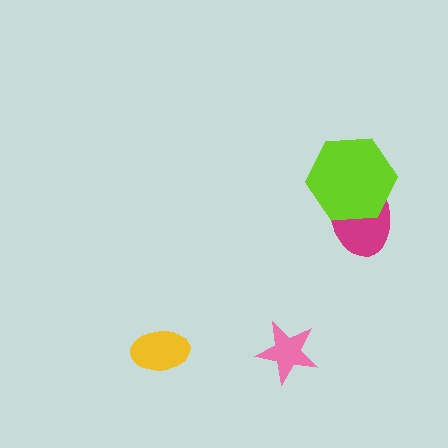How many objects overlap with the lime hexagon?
1 object overlaps with the lime hexagon.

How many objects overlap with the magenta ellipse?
1 object overlaps with the magenta ellipse.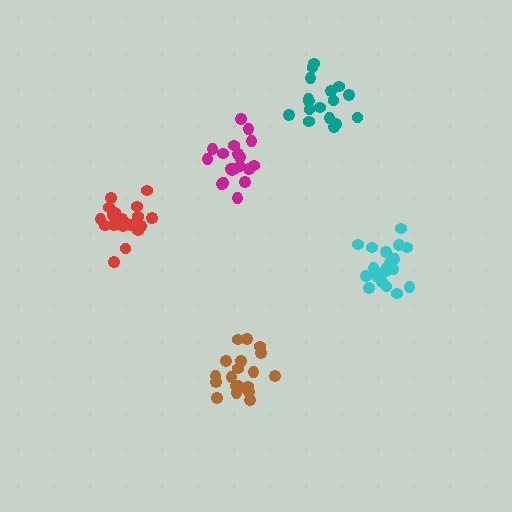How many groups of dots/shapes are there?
There are 5 groups.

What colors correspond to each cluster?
The clusters are colored: brown, magenta, teal, red, cyan.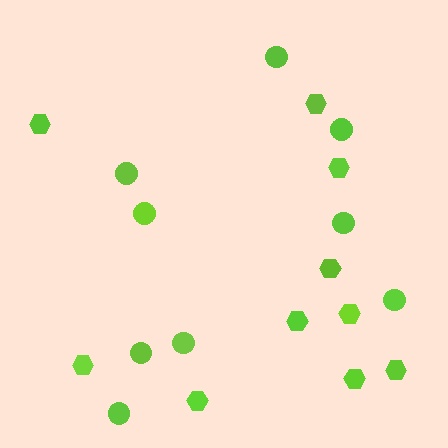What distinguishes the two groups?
There are 2 groups: one group of circles (9) and one group of hexagons (10).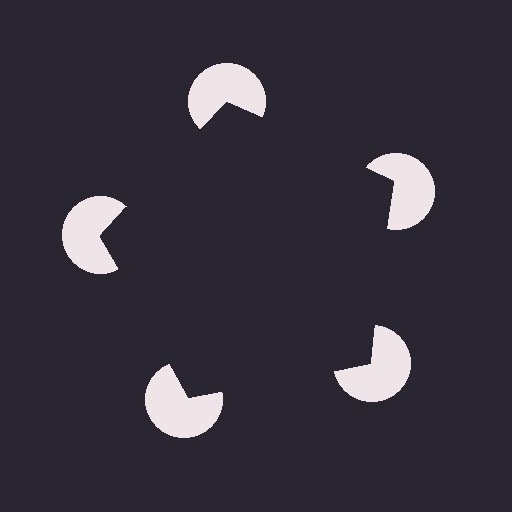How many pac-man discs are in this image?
There are 5 — one at each vertex of the illusory pentagon.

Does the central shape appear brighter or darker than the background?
It typically appears slightly darker than the background, even though no actual brightness change is drawn.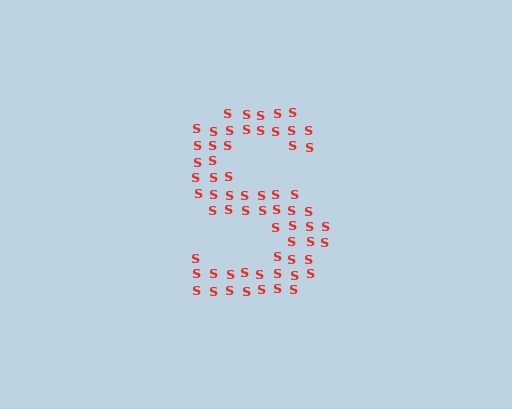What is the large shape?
The large shape is the letter S.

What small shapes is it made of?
It is made of small letter S's.